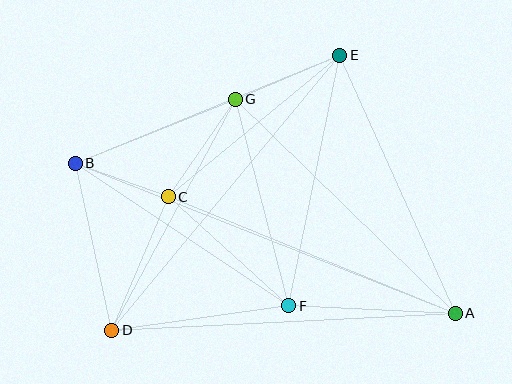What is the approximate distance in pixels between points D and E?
The distance between D and E is approximately 357 pixels.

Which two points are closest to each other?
Points B and C are closest to each other.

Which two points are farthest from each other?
Points A and B are farthest from each other.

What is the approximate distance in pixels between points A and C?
The distance between A and C is approximately 310 pixels.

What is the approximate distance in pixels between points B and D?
The distance between B and D is approximately 171 pixels.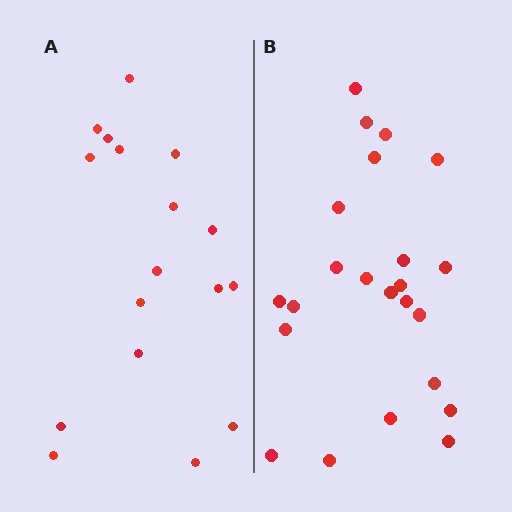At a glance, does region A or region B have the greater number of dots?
Region B (the right region) has more dots.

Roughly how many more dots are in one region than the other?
Region B has about 6 more dots than region A.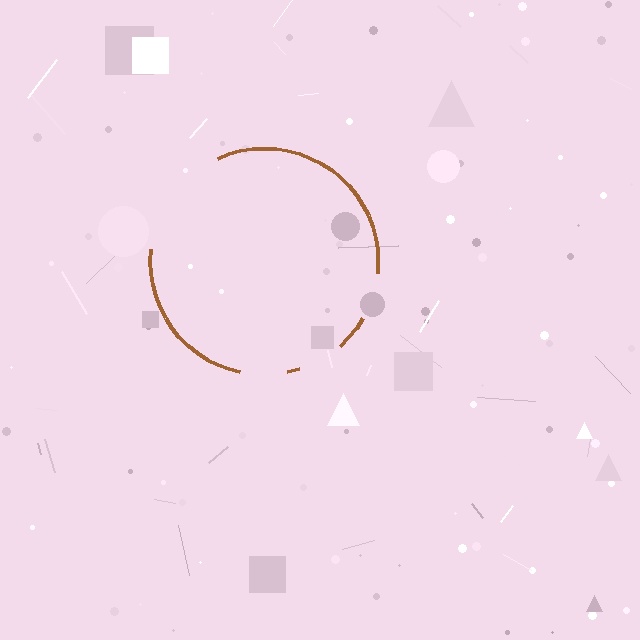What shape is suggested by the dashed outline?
The dashed outline suggests a circle.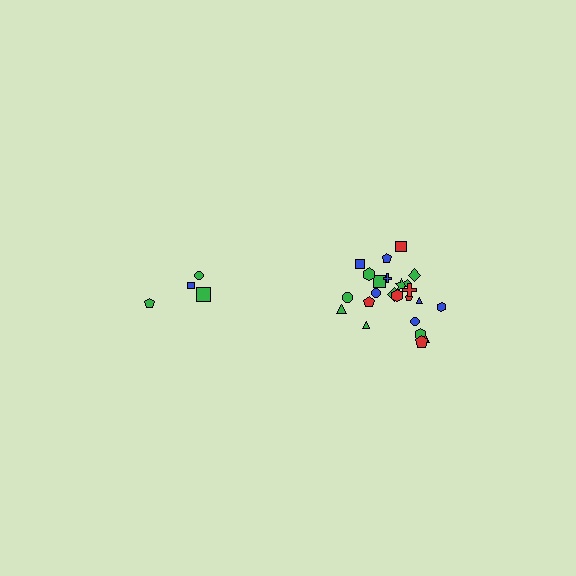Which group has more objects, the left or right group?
The right group.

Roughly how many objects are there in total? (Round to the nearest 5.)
Roughly 30 objects in total.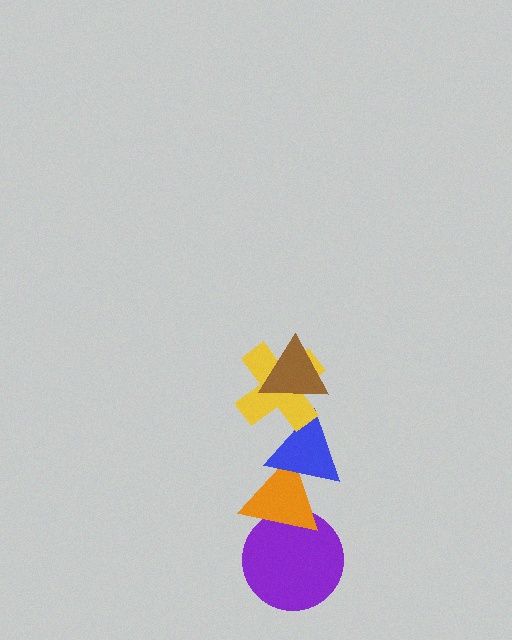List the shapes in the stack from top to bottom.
From top to bottom: the brown triangle, the yellow cross, the blue triangle, the orange triangle, the purple circle.